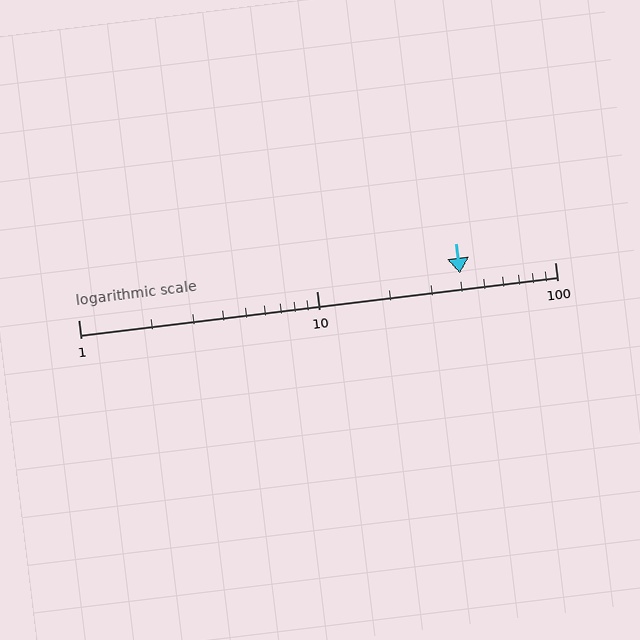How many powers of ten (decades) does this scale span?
The scale spans 2 decades, from 1 to 100.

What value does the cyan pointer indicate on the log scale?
The pointer indicates approximately 40.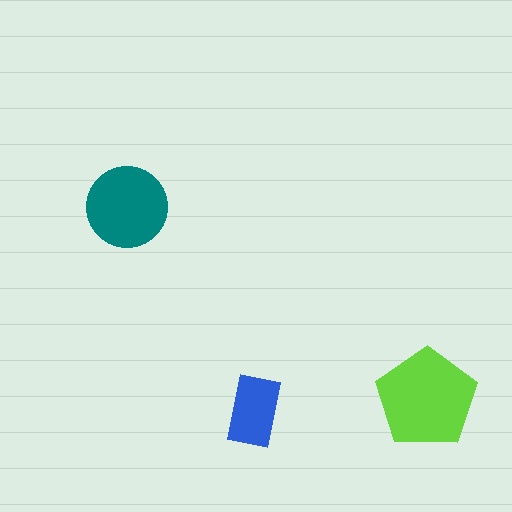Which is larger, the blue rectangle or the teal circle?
The teal circle.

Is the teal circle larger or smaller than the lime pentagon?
Smaller.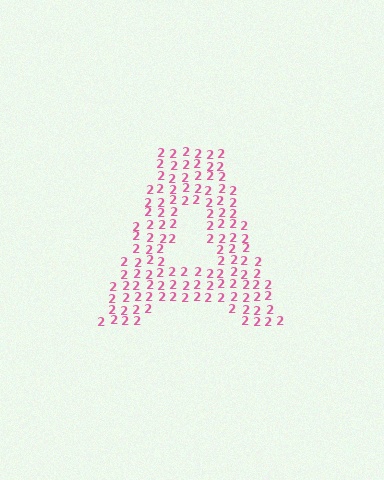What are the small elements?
The small elements are digit 2's.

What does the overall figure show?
The overall figure shows the letter A.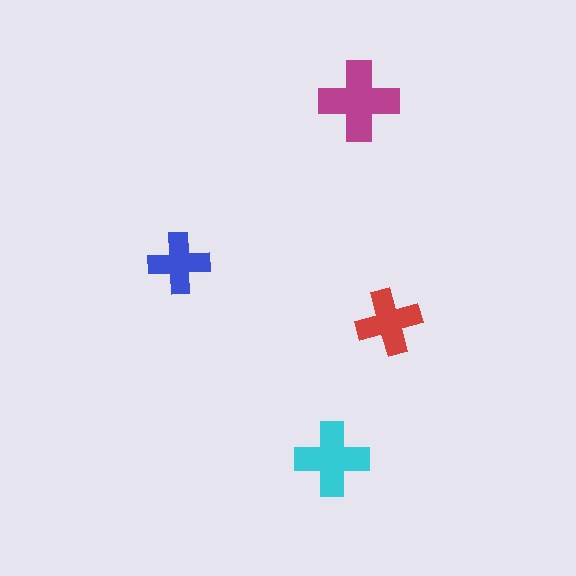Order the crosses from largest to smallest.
the magenta one, the cyan one, the red one, the blue one.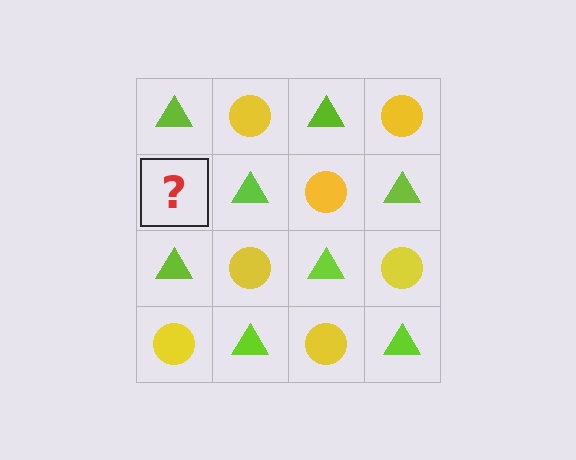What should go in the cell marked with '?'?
The missing cell should contain a yellow circle.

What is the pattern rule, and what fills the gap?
The rule is that it alternates lime triangle and yellow circle in a checkerboard pattern. The gap should be filled with a yellow circle.